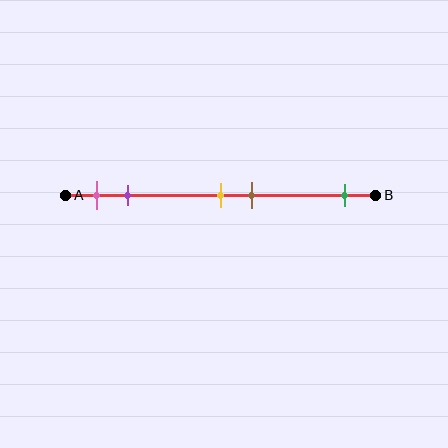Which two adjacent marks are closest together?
The yellow and brown marks are the closest adjacent pair.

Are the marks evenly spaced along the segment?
No, the marks are not evenly spaced.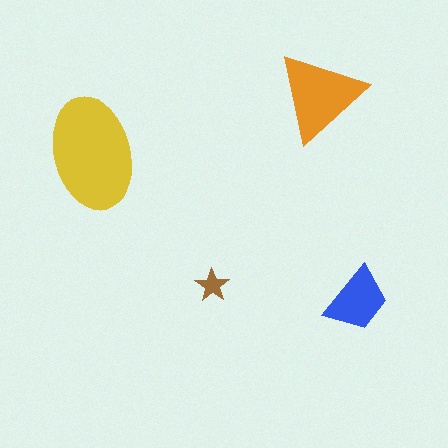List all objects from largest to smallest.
The yellow ellipse, the orange triangle, the blue trapezoid, the brown star.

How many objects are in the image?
There are 4 objects in the image.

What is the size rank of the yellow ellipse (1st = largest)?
1st.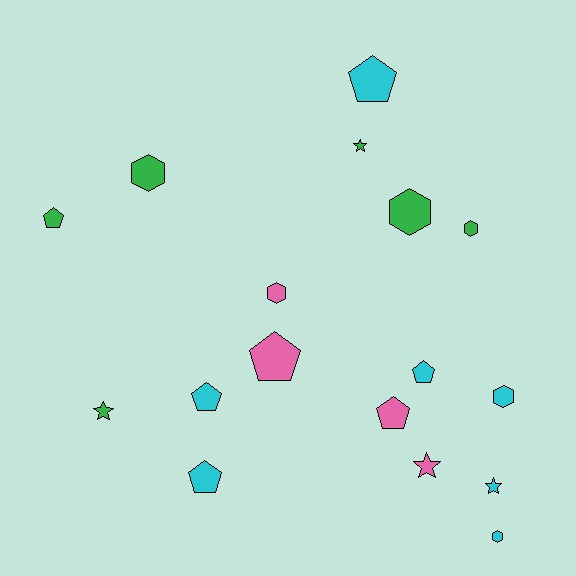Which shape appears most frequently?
Pentagon, with 7 objects.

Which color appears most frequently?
Cyan, with 7 objects.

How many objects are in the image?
There are 17 objects.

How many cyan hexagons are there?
There are 2 cyan hexagons.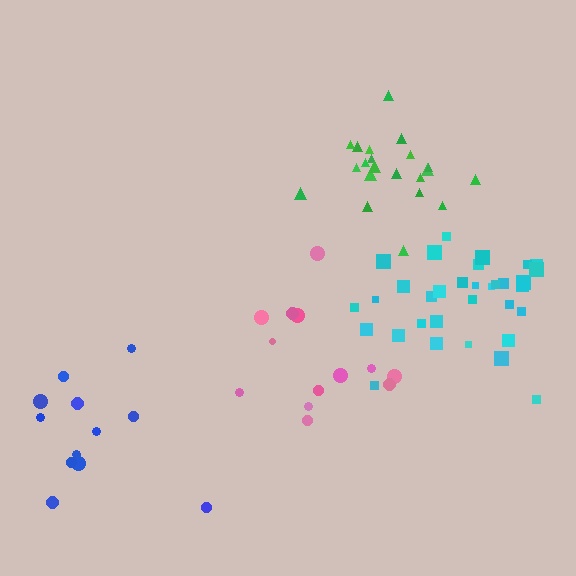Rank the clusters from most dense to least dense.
green, cyan, pink, blue.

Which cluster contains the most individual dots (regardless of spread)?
Cyan (33).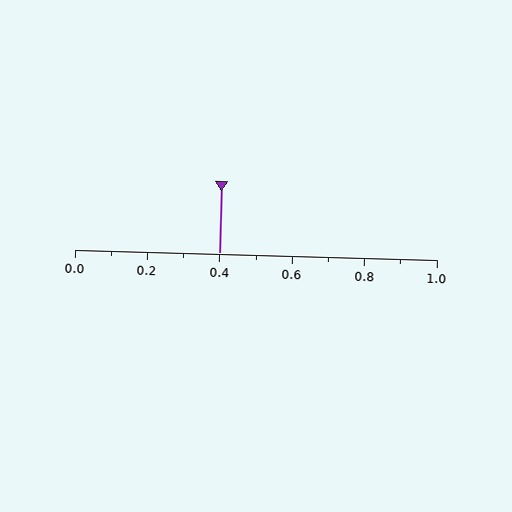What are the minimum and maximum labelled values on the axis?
The axis runs from 0.0 to 1.0.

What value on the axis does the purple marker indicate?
The marker indicates approximately 0.4.